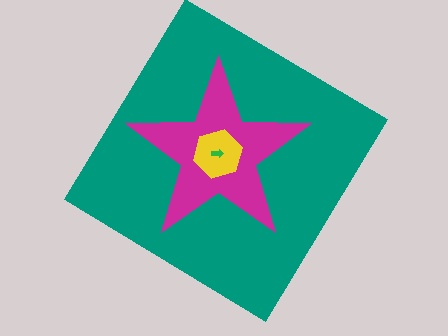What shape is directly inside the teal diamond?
The magenta star.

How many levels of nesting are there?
4.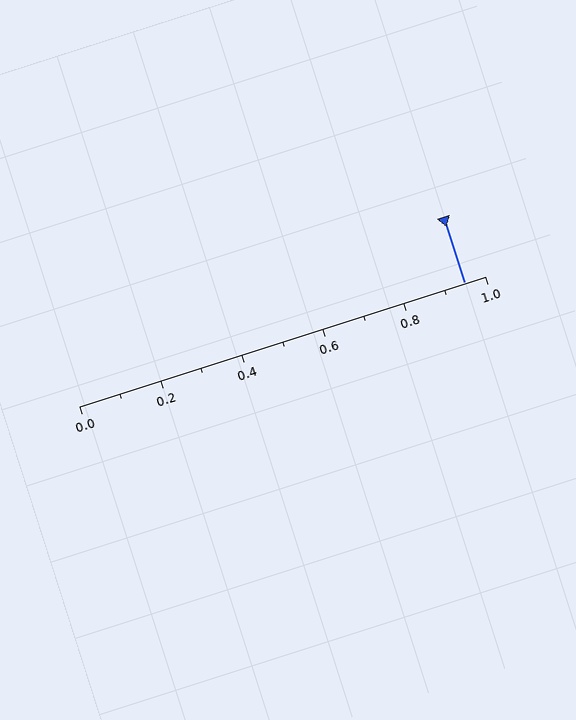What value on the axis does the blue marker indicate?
The marker indicates approximately 0.95.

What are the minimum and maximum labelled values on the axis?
The axis runs from 0.0 to 1.0.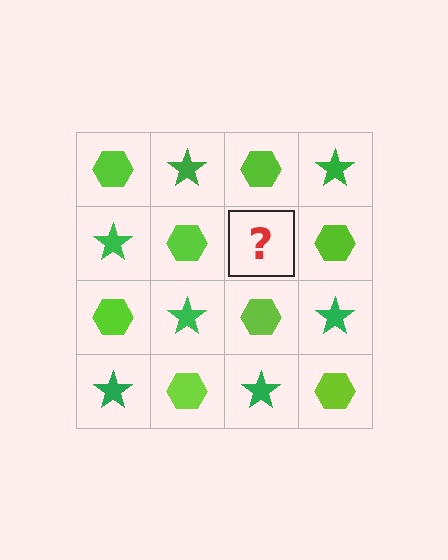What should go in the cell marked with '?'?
The missing cell should contain a green star.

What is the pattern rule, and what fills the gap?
The rule is that it alternates lime hexagon and green star in a checkerboard pattern. The gap should be filled with a green star.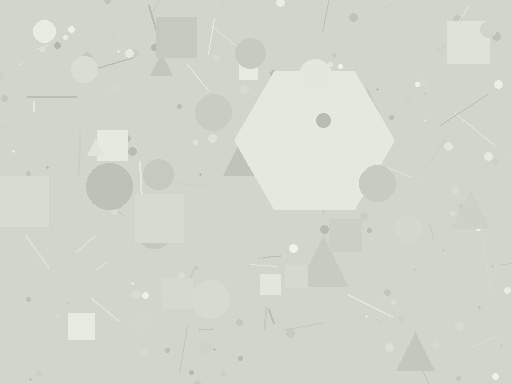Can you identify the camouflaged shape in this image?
The camouflaged shape is a hexagon.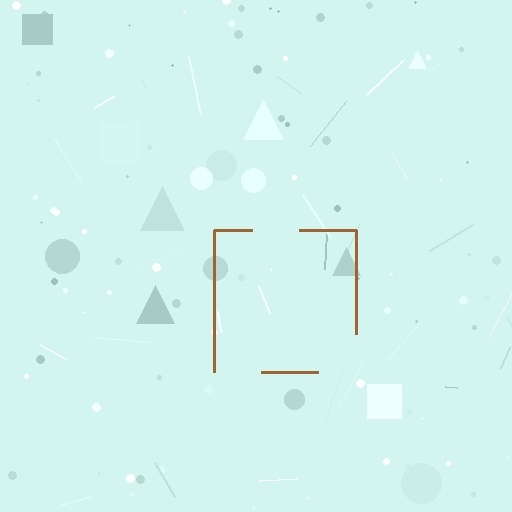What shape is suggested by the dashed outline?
The dashed outline suggests a square.